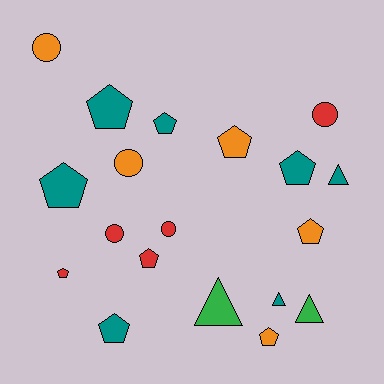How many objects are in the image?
There are 19 objects.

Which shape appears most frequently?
Pentagon, with 10 objects.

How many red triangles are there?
There are no red triangles.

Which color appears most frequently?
Teal, with 7 objects.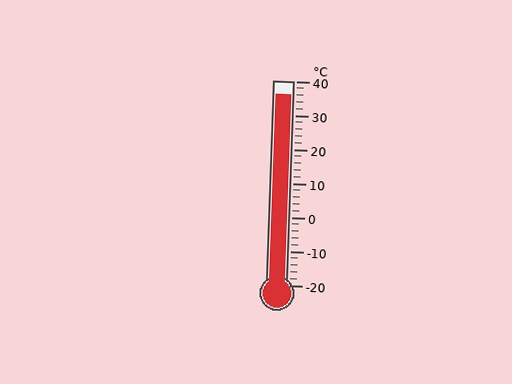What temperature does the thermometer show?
The thermometer shows approximately 36°C.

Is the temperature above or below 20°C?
The temperature is above 20°C.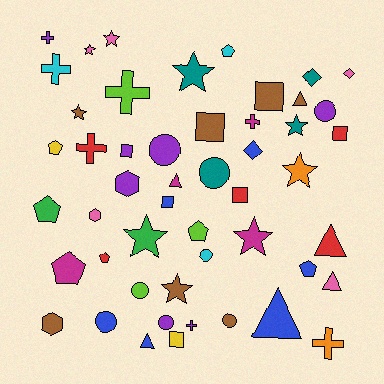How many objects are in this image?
There are 50 objects.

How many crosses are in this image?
There are 7 crosses.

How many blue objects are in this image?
There are 6 blue objects.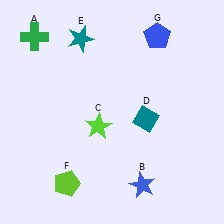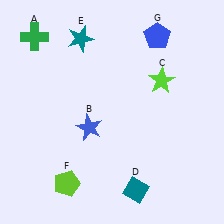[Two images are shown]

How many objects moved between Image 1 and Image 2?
3 objects moved between the two images.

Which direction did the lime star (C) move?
The lime star (C) moved right.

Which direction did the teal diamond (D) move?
The teal diamond (D) moved down.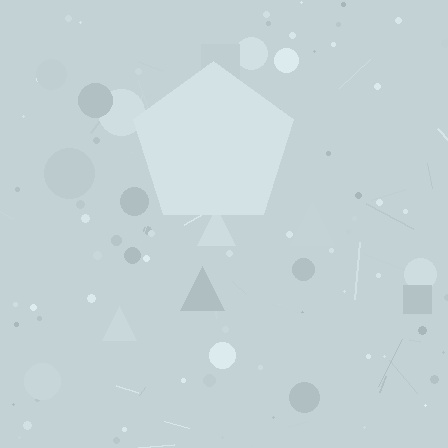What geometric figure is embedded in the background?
A pentagon is embedded in the background.